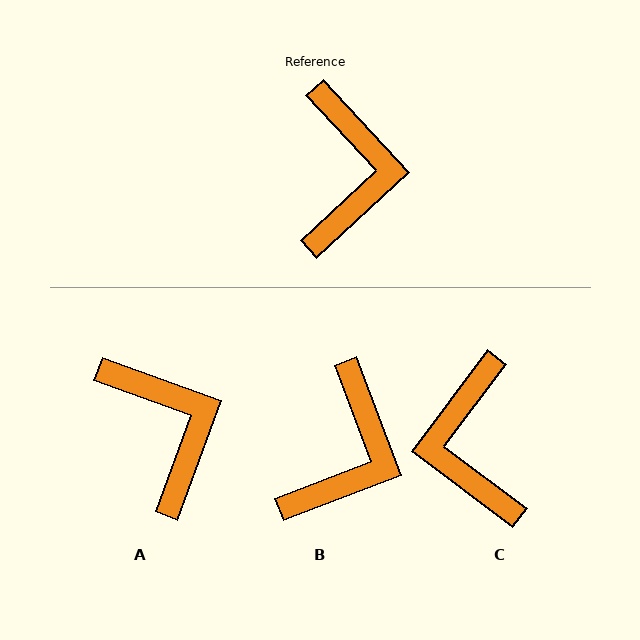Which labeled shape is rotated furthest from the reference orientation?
C, about 170 degrees away.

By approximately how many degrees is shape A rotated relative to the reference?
Approximately 27 degrees counter-clockwise.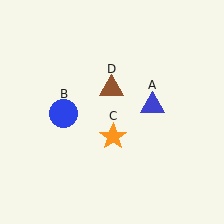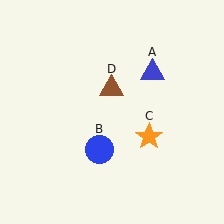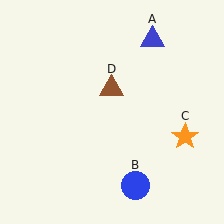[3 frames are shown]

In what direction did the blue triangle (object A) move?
The blue triangle (object A) moved up.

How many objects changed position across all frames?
3 objects changed position: blue triangle (object A), blue circle (object B), orange star (object C).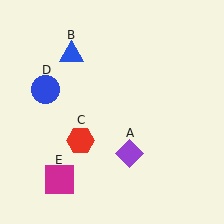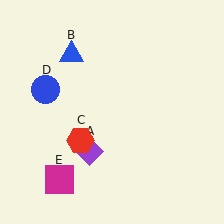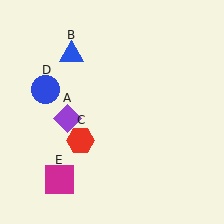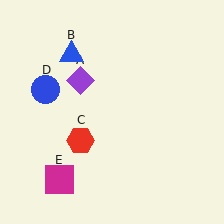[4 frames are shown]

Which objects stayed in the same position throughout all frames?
Blue triangle (object B) and red hexagon (object C) and blue circle (object D) and magenta square (object E) remained stationary.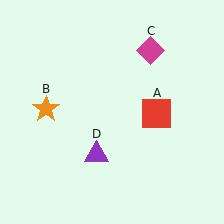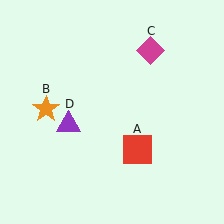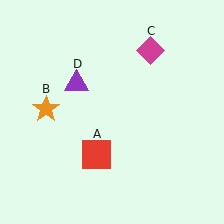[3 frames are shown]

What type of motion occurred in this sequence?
The red square (object A), purple triangle (object D) rotated clockwise around the center of the scene.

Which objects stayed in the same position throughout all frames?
Orange star (object B) and magenta diamond (object C) remained stationary.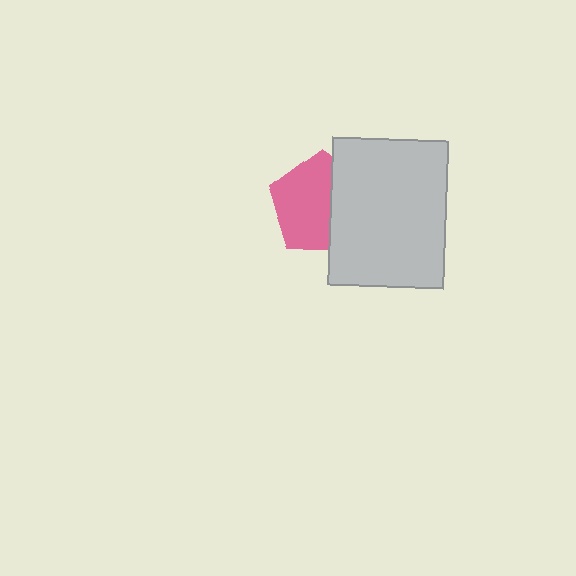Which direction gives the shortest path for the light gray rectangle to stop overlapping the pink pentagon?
Moving right gives the shortest separation.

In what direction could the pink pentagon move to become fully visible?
The pink pentagon could move left. That would shift it out from behind the light gray rectangle entirely.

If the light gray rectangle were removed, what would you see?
You would see the complete pink pentagon.